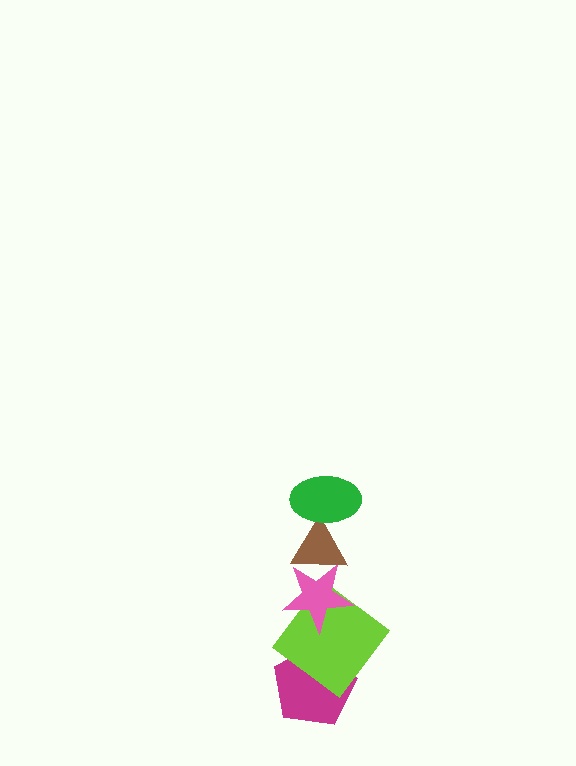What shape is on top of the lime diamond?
The pink star is on top of the lime diamond.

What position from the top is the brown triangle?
The brown triangle is 2nd from the top.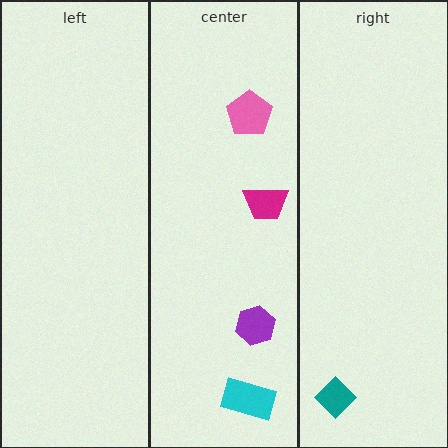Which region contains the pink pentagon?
The center region.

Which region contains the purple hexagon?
The center region.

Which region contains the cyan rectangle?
The center region.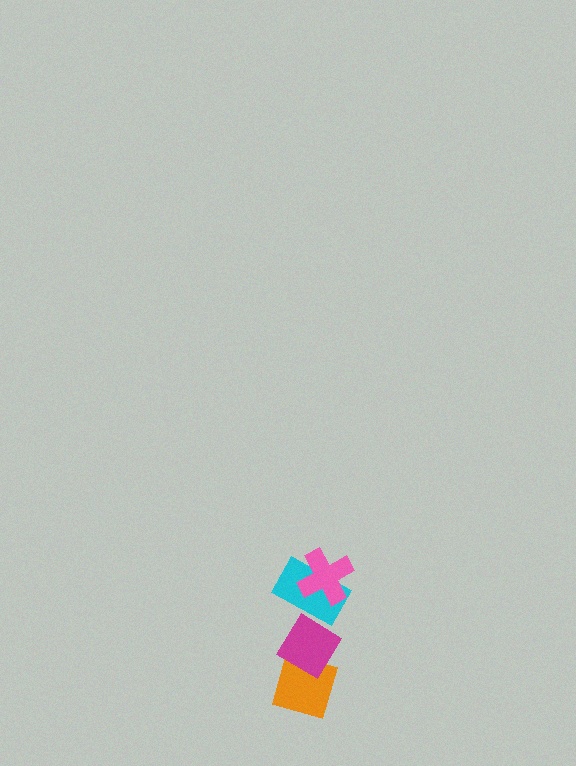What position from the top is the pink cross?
The pink cross is 1st from the top.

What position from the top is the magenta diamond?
The magenta diamond is 3rd from the top.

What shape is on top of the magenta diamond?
The cyan rectangle is on top of the magenta diamond.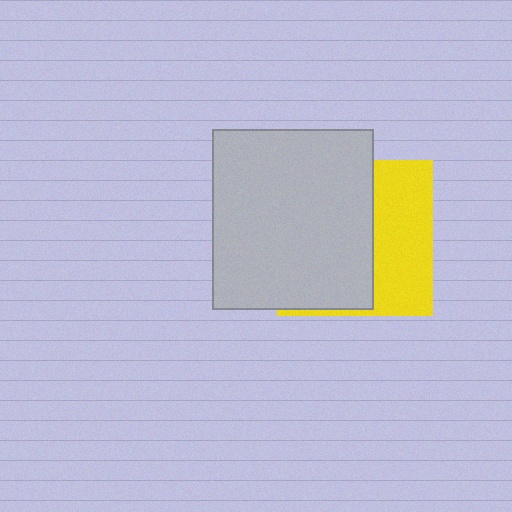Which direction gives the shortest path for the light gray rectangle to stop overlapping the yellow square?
Moving left gives the shortest separation.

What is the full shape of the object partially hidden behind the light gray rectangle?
The partially hidden object is a yellow square.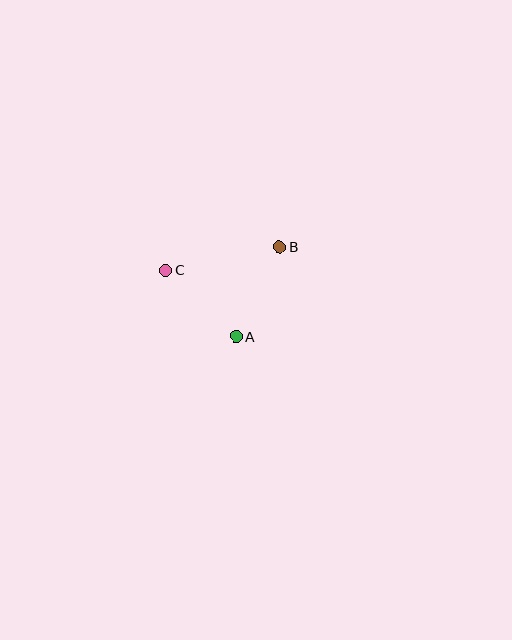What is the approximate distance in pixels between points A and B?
The distance between A and B is approximately 99 pixels.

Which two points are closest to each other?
Points A and C are closest to each other.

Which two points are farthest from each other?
Points B and C are farthest from each other.